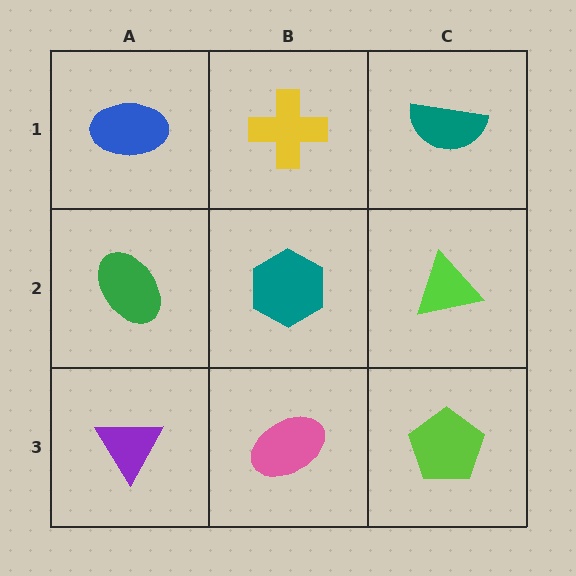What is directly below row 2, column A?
A purple triangle.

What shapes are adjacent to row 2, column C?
A teal semicircle (row 1, column C), a lime pentagon (row 3, column C), a teal hexagon (row 2, column B).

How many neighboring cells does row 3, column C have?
2.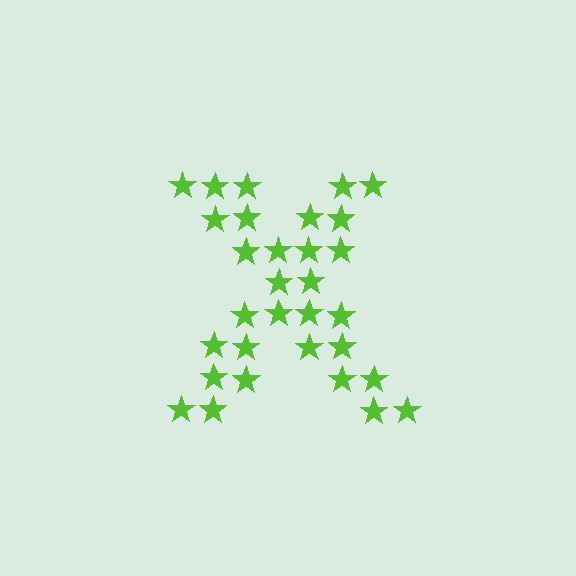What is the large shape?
The large shape is the letter X.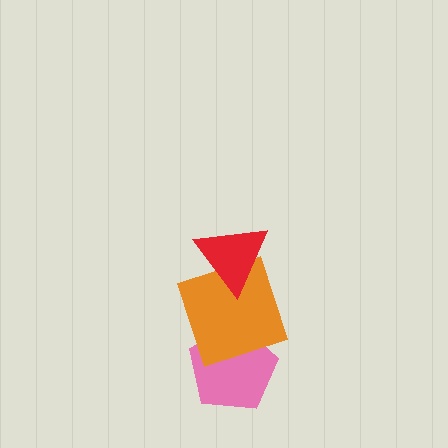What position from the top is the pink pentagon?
The pink pentagon is 3rd from the top.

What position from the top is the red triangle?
The red triangle is 1st from the top.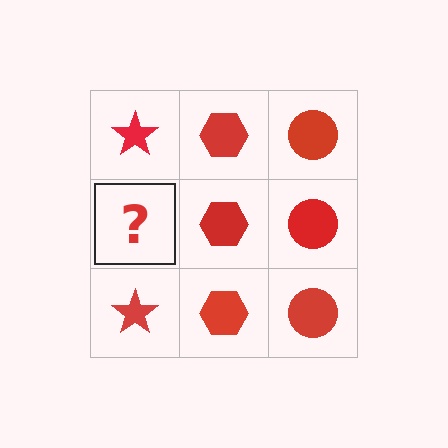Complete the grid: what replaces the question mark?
The question mark should be replaced with a red star.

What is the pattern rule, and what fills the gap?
The rule is that each column has a consistent shape. The gap should be filled with a red star.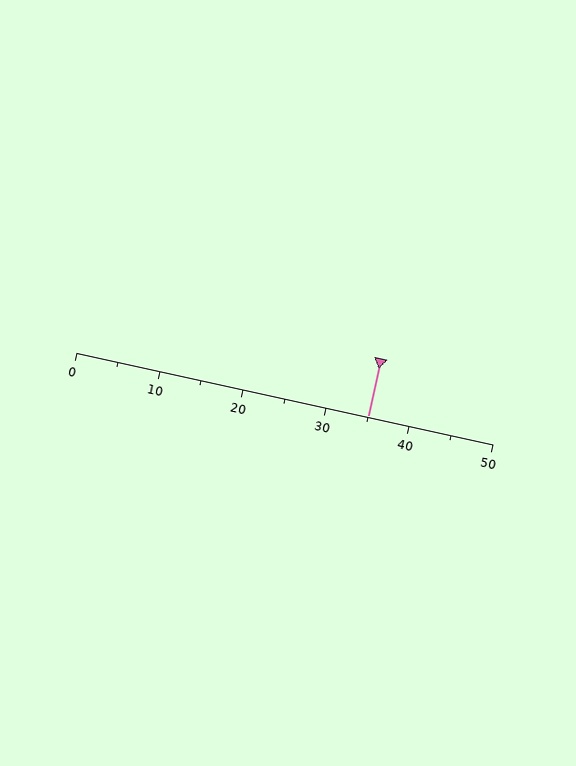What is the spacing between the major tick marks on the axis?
The major ticks are spaced 10 apart.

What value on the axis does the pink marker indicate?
The marker indicates approximately 35.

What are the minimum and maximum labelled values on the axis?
The axis runs from 0 to 50.